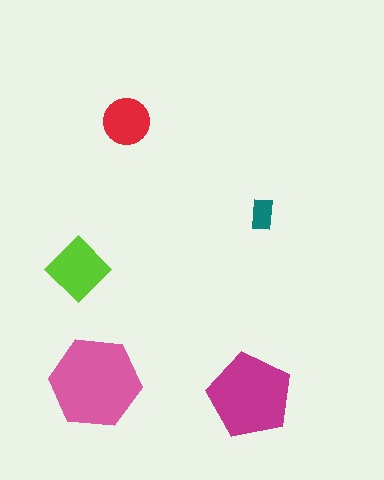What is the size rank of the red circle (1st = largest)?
4th.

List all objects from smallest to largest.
The teal rectangle, the red circle, the lime diamond, the magenta pentagon, the pink hexagon.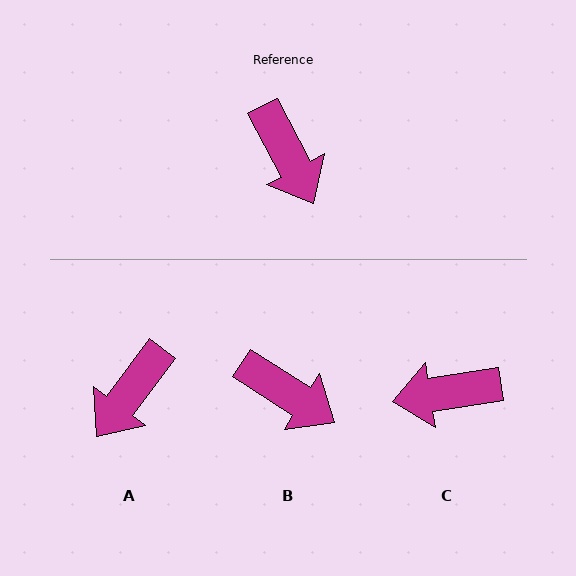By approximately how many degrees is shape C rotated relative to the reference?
Approximately 109 degrees clockwise.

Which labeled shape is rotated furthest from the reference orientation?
C, about 109 degrees away.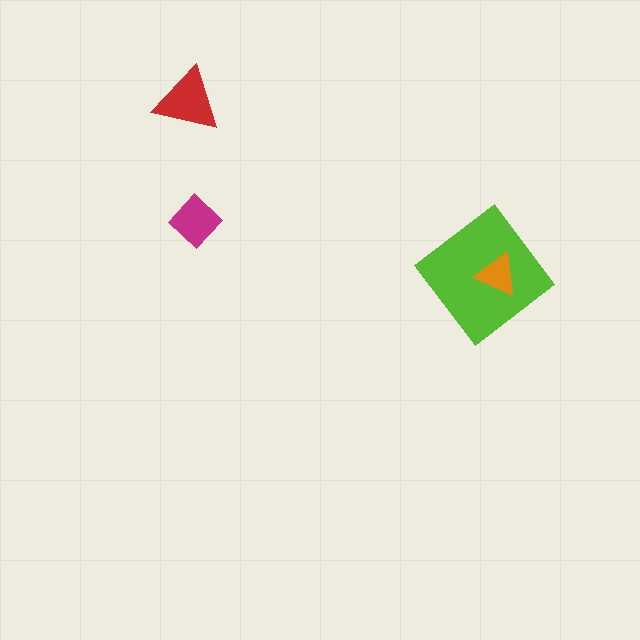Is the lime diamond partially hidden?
Yes, it is partially covered by another shape.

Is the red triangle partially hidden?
No, no other shape covers it.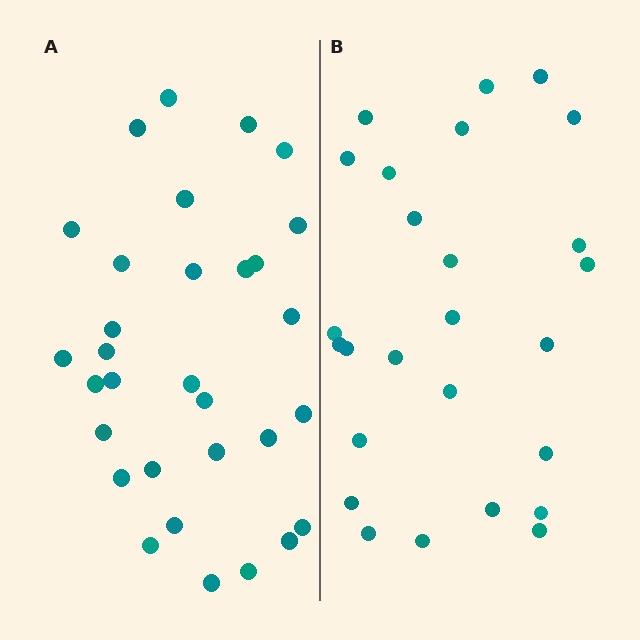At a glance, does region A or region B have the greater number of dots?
Region A (the left region) has more dots.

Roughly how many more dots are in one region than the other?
Region A has about 5 more dots than region B.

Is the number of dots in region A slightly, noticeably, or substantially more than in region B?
Region A has only slightly more — the two regions are fairly close. The ratio is roughly 1.2 to 1.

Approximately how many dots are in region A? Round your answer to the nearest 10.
About 30 dots. (The exact count is 31, which rounds to 30.)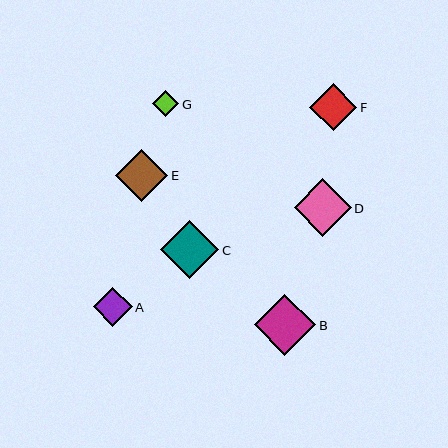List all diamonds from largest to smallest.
From largest to smallest: B, C, D, E, F, A, G.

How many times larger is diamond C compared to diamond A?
Diamond C is approximately 1.5 times the size of diamond A.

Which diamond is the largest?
Diamond B is the largest with a size of approximately 62 pixels.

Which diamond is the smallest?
Diamond G is the smallest with a size of approximately 26 pixels.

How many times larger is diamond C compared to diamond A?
Diamond C is approximately 1.5 times the size of diamond A.